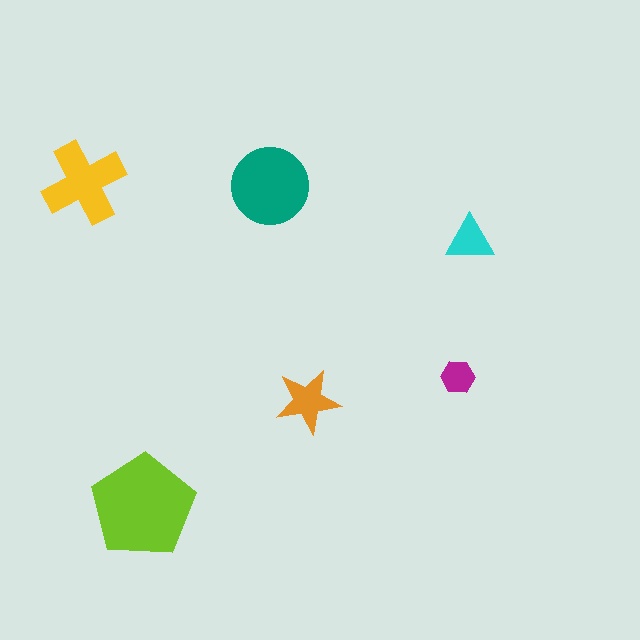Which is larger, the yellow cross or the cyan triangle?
The yellow cross.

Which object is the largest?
The lime pentagon.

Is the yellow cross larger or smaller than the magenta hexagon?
Larger.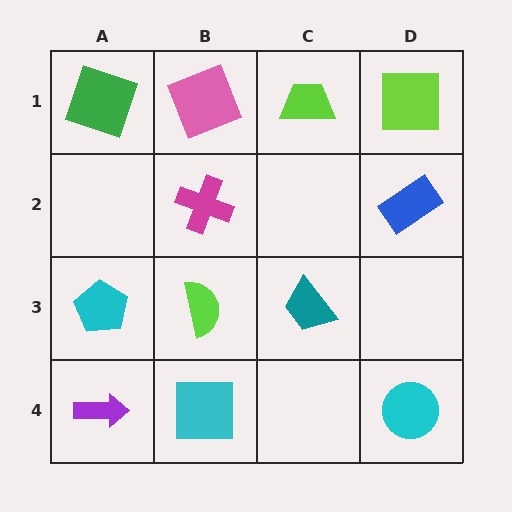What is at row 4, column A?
A purple arrow.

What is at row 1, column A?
A green square.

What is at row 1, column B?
A pink square.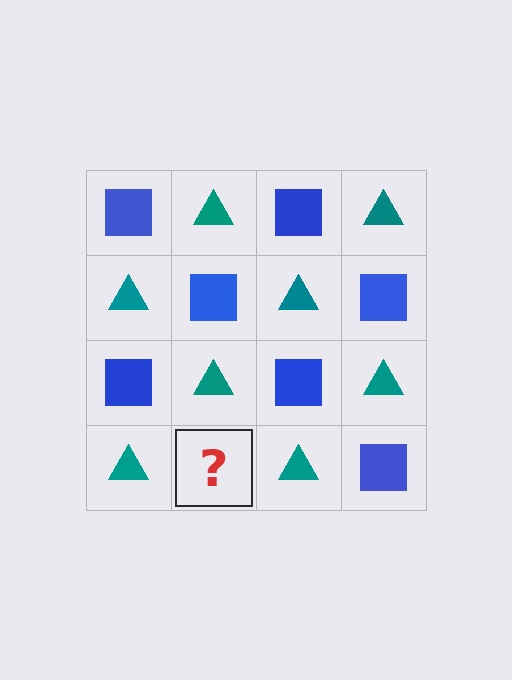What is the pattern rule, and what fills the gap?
The rule is that it alternates blue square and teal triangle in a checkerboard pattern. The gap should be filled with a blue square.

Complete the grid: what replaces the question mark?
The question mark should be replaced with a blue square.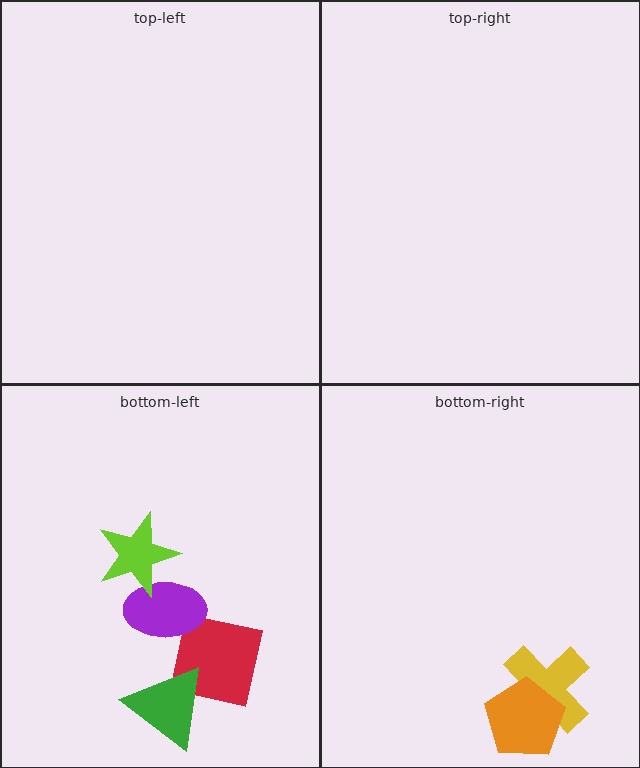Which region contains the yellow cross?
The bottom-right region.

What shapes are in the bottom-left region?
The red square, the purple ellipse, the green triangle, the lime star.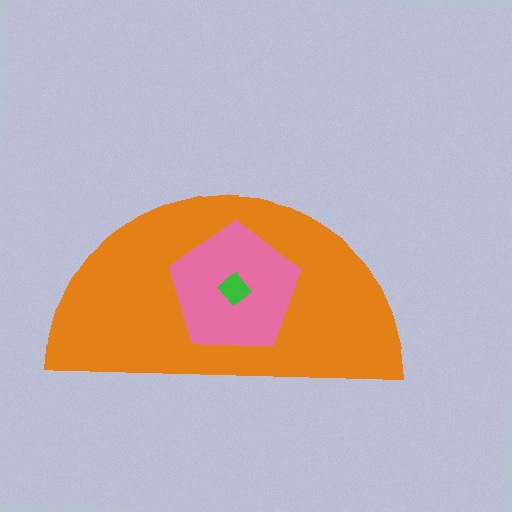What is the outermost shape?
The orange semicircle.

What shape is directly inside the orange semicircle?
The pink pentagon.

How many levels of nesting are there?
3.